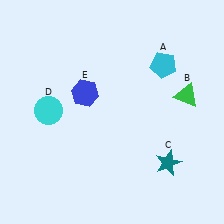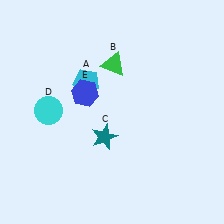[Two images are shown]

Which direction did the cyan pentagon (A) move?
The cyan pentagon (A) moved left.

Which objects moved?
The objects that moved are: the cyan pentagon (A), the green triangle (B), the teal star (C).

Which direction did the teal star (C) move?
The teal star (C) moved left.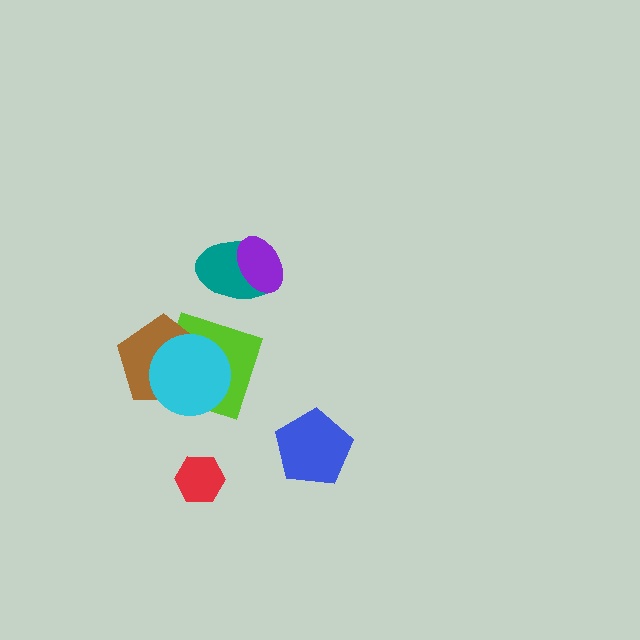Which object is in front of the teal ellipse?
The purple ellipse is in front of the teal ellipse.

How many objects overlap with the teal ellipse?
1 object overlaps with the teal ellipse.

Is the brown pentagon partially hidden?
Yes, it is partially covered by another shape.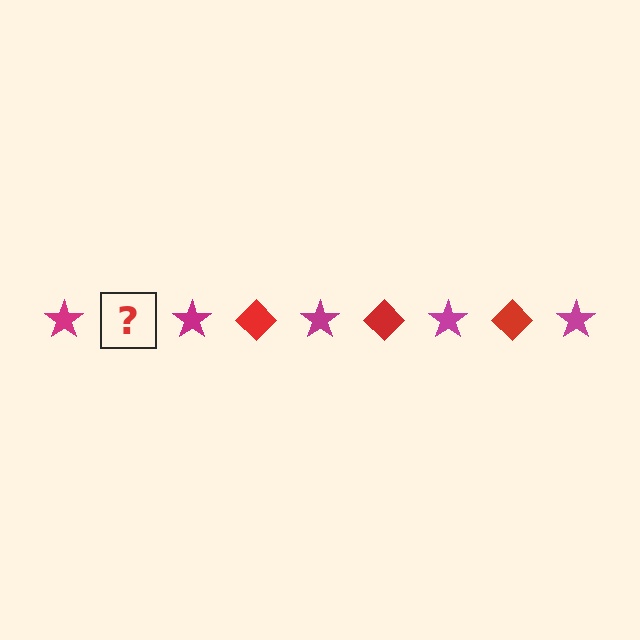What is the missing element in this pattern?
The missing element is a red diamond.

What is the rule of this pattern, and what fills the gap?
The rule is that the pattern alternates between magenta star and red diamond. The gap should be filled with a red diamond.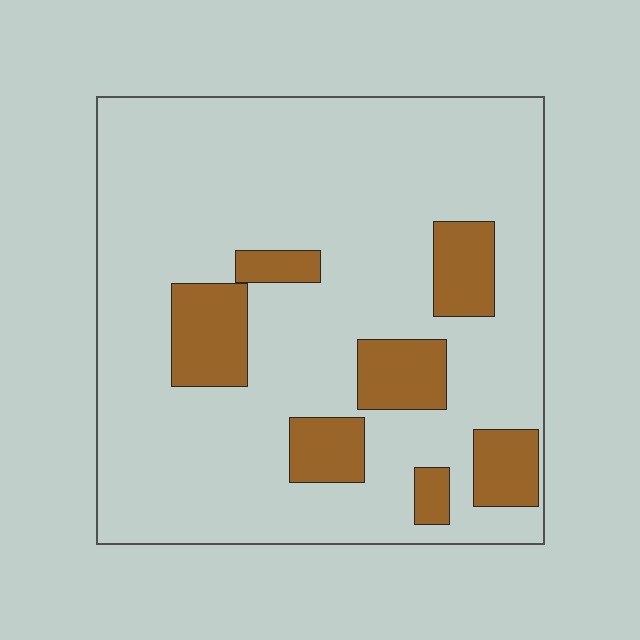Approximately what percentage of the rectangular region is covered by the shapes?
Approximately 20%.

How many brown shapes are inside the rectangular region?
7.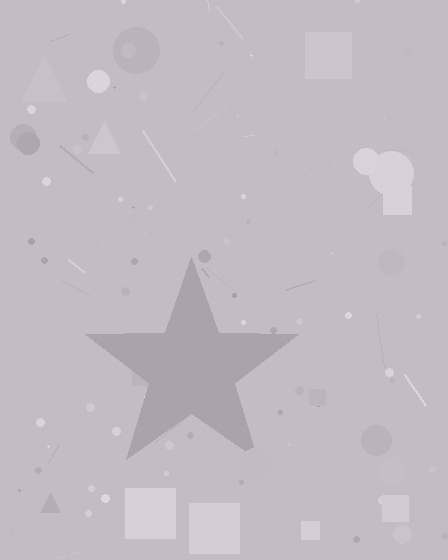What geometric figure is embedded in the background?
A star is embedded in the background.